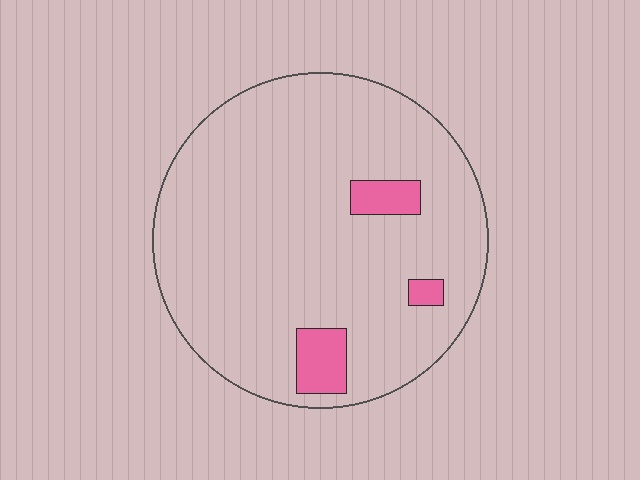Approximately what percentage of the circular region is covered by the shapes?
Approximately 10%.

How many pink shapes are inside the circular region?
3.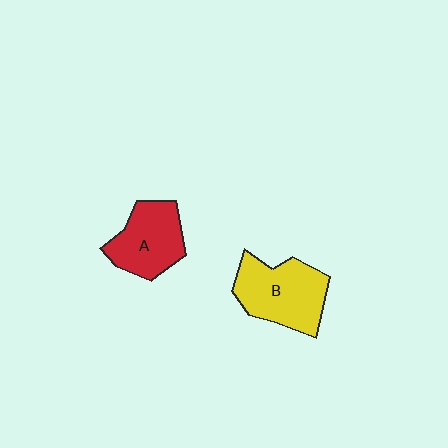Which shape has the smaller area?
Shape A (red).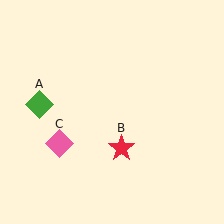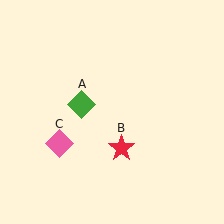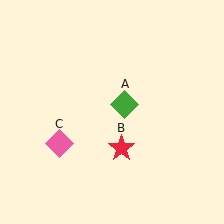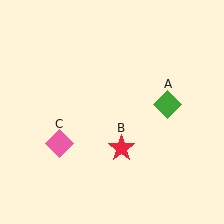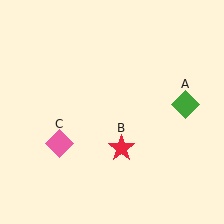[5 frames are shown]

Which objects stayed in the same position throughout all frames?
Red star (object B) and pink diamond (object C) remained stationary.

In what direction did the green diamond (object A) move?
The green diamond (object A) moved right.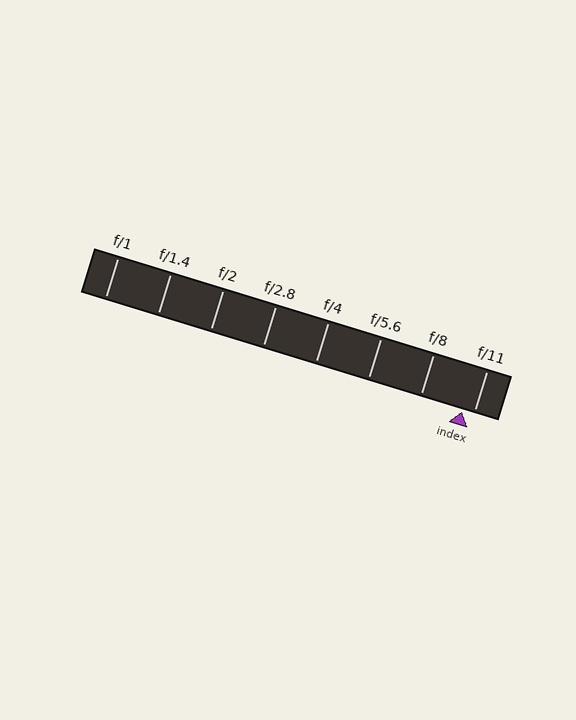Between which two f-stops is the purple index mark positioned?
The index mark is between f/8 and f/11.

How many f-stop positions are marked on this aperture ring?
There are 8 f-stop positions marked.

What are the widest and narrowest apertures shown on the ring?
The widest aperture shown is f/1 and the narrowest is f/11.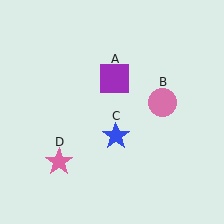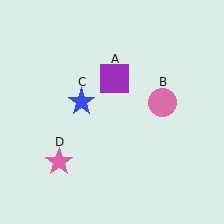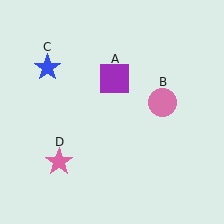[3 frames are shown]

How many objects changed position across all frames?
1 object changed position: blue star (object C).